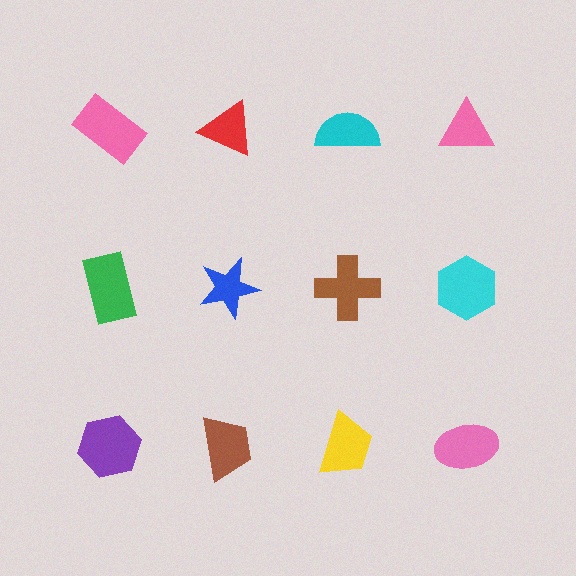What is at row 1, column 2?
A red triangle.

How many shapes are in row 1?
4 shapes.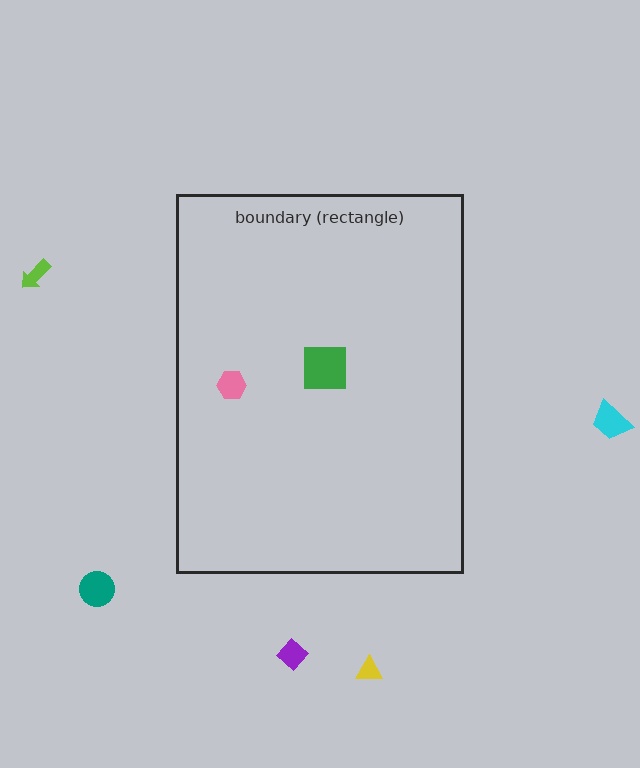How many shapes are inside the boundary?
2 inside, 5 outside.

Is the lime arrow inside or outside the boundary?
Outside.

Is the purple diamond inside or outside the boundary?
Outside.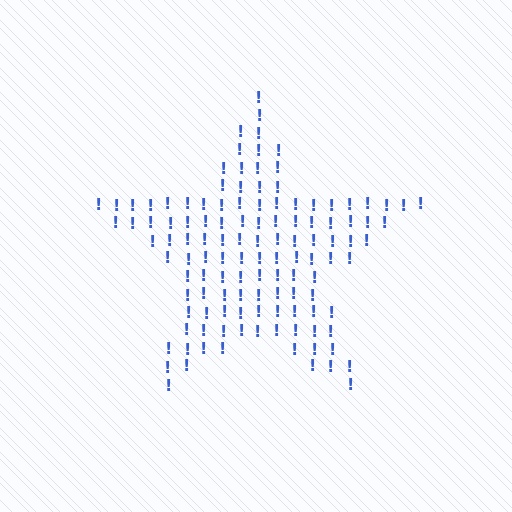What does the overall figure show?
The overall figure shows a star.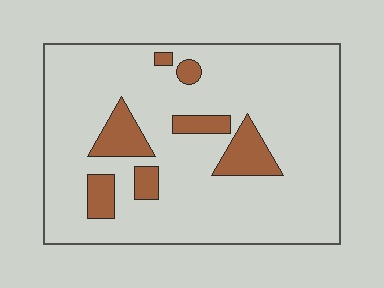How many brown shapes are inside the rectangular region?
7.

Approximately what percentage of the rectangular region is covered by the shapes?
Approximately 15%.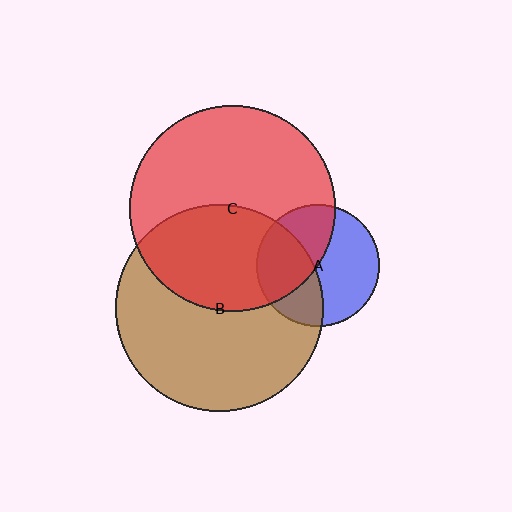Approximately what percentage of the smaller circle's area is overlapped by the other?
Approximately 45%.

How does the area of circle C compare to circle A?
Approximately 2.8 times.